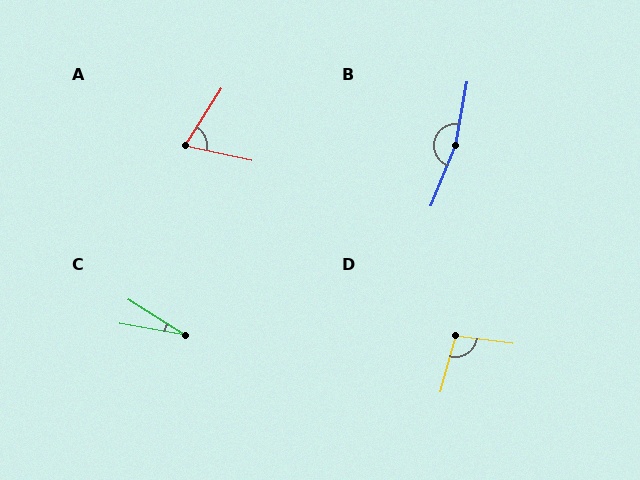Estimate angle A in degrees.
Approximately 71 degrees.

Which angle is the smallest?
C, at approximately 22 degrees.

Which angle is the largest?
B, at approximately 168 degrees.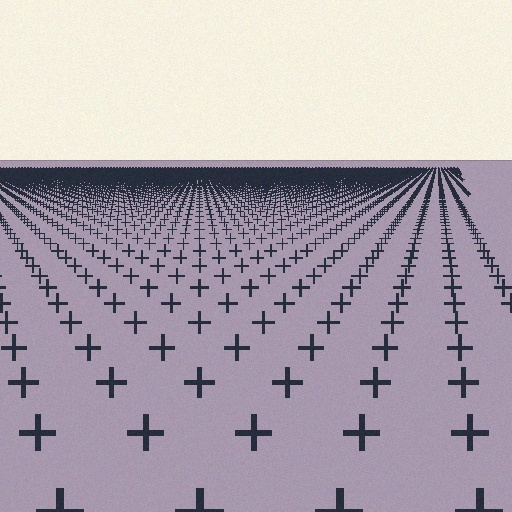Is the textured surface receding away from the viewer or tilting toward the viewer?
The surface is receding away from the viewer. Texture elements get smaller and denser toward the top.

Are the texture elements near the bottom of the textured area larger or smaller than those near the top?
Larger. Near the bottom, elements are closer to the viewer and appear at a bigger on-screen size.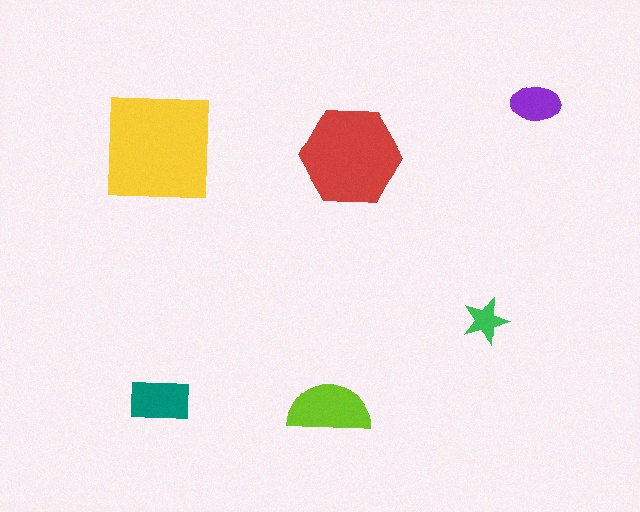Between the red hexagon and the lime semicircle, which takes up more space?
The red hexagon.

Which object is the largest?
The yellow square.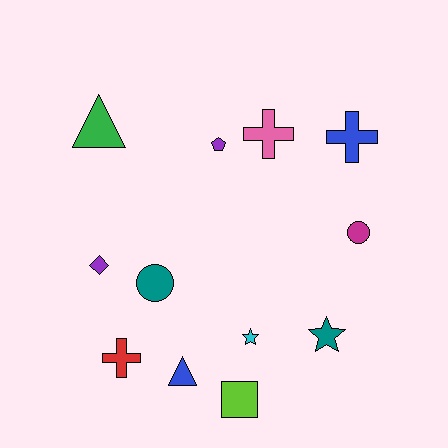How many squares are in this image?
There is 1 square.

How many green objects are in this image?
There is 1 green object.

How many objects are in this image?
There are 12 objects.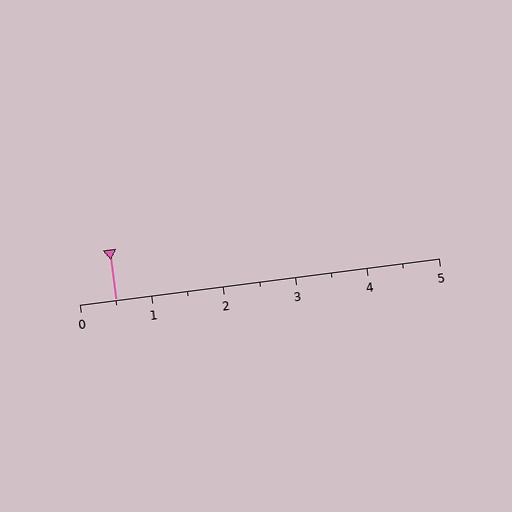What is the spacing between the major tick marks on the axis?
The major ticks are spaced 1 apart.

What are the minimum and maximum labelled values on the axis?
The axis runs from 0 to 5.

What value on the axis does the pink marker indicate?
The marker indicates approximately 0.5.